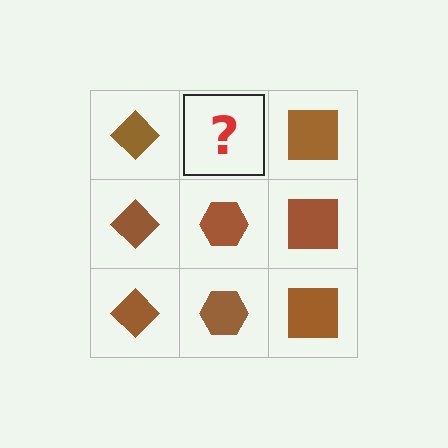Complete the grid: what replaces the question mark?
The question mark should be replaced with a brown hexagon.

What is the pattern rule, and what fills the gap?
The rule is that each column has a consistent shape. The gap should be filled with a brown hexagon.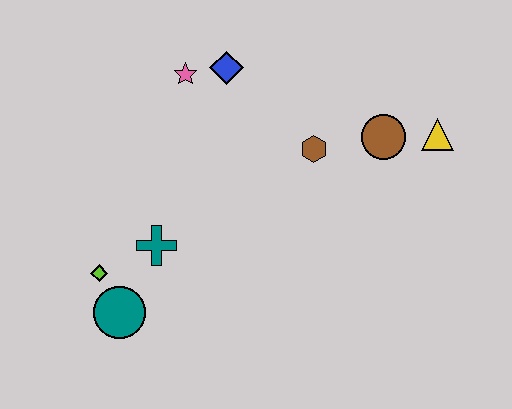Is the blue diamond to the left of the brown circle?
Yes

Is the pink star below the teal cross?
No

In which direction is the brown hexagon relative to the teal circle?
The brown hexagon is to the right of the teal circle.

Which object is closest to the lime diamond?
The teal circle is closest to the lime diamond.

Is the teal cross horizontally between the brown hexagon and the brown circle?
No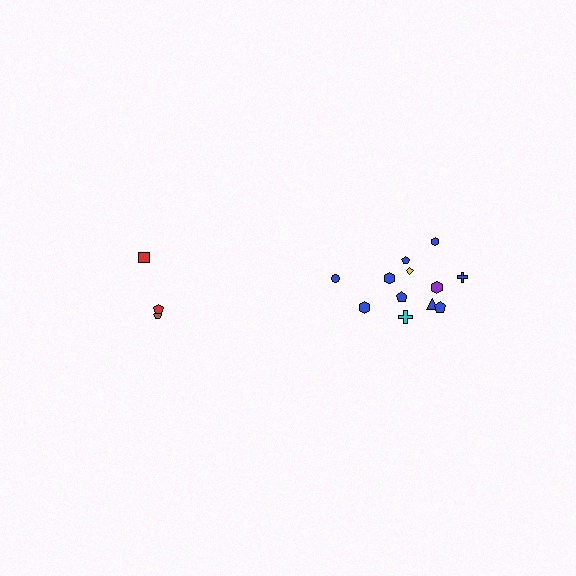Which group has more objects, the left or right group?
The right group.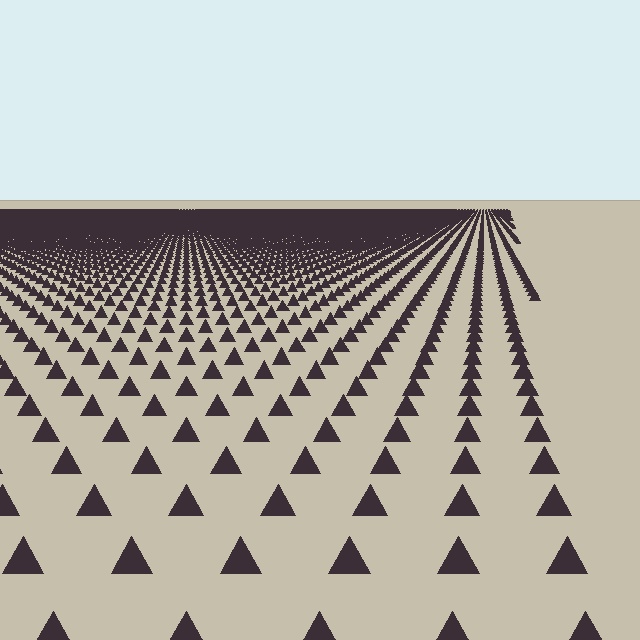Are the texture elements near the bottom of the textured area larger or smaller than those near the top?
Larger. Near the bottom, elements are closer to the viewer and appear at a bigger on-screen size.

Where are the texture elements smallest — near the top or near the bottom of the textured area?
Near the top.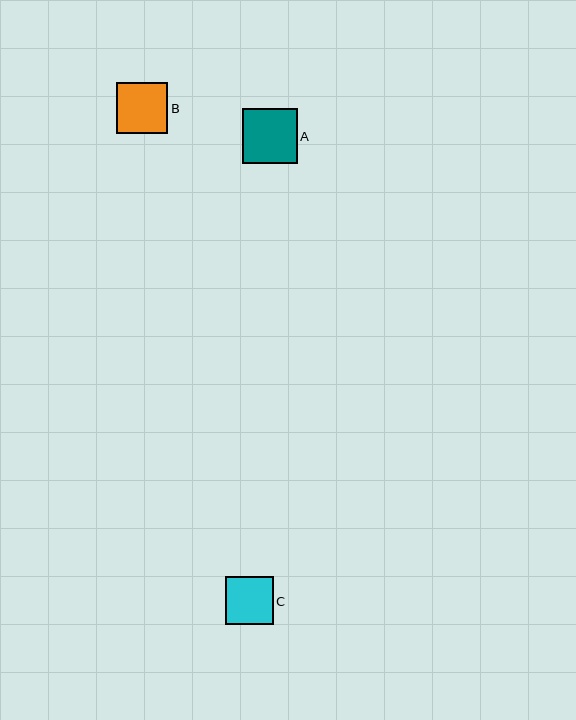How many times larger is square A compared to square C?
Square A is approximately 1.2 times the size of square C.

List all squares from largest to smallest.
From largest to smallest: A, B, C.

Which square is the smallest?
Square C is the smallest with a size of approximately 48 pixels.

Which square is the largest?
Square A is the largest with a size of approximately 55 pixels.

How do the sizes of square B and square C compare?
Square B and square C are approximately the same size.